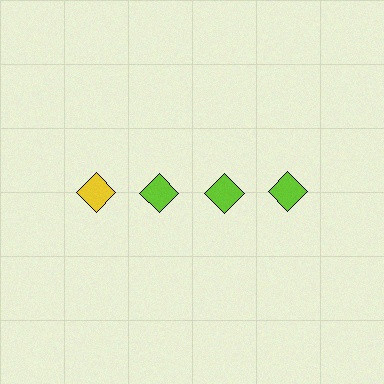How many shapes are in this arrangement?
There are 4 shapes arranged in a grid pattern.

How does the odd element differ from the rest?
It has a different color: yellow instead of lime.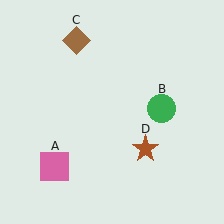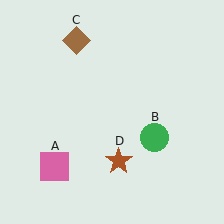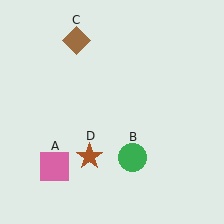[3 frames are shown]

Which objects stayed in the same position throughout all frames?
Pink square (object A) and brown diamond (object C) remained stationary.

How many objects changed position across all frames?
2 objects changed position: green circle (object B), brown star (object D).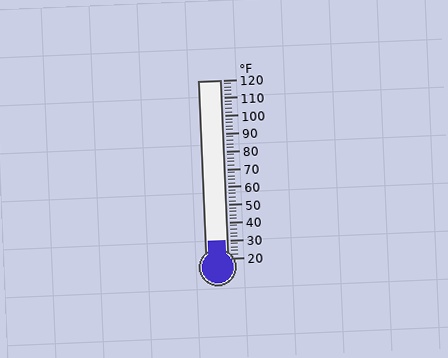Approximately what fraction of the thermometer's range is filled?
The thermometer is filled to approximately 10% of its range.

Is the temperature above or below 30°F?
The temperature is at 30°F.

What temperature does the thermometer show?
The thermometer shows approximately 30°F.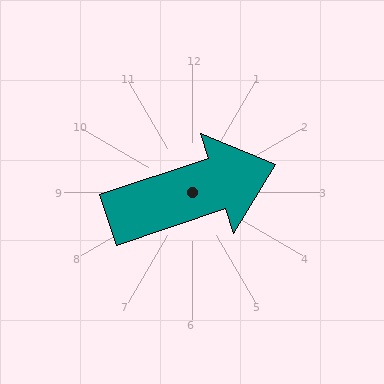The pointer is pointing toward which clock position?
Roughly 2 o'clock.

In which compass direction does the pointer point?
East.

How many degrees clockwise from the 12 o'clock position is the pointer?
Approximately 72 degrees.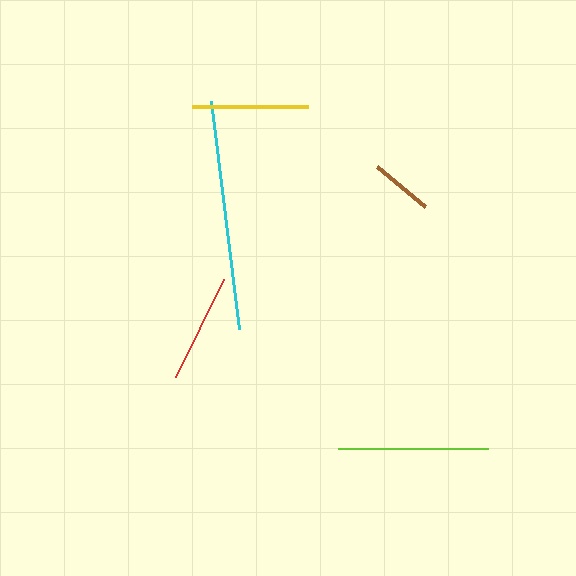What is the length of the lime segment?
The lime segment is approximately 149 pixels long.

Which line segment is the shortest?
The brown line is the shortest at approximately 62 pixels.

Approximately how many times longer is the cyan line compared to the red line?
The cyan line is approximately 2.1 times the length of the red line.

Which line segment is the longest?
The cyan line is the longest at approximately 230 pixels.